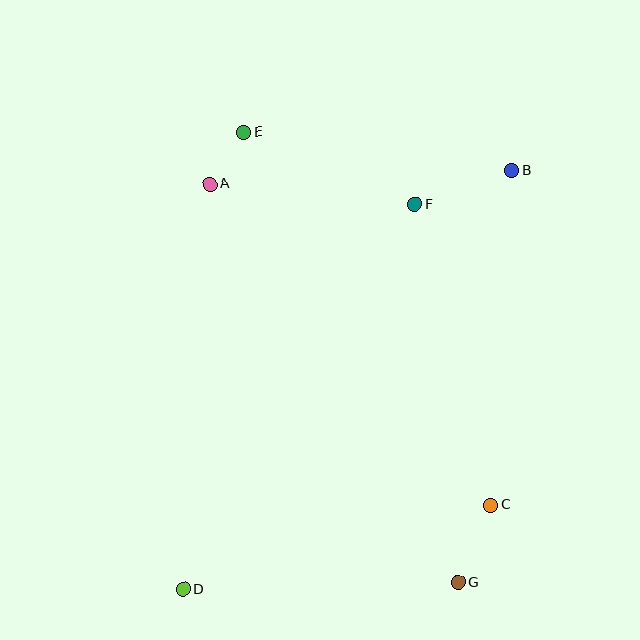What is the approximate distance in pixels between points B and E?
The distance between B and E is approximately 271 pixels.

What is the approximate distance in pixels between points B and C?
The distance between B and C is approximately 335 pixels.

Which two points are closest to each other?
Points A and E are closest to each other.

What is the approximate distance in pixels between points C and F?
The distance between C and F is approximately 310 pixels.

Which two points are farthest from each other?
Points B and D are farthest from each other.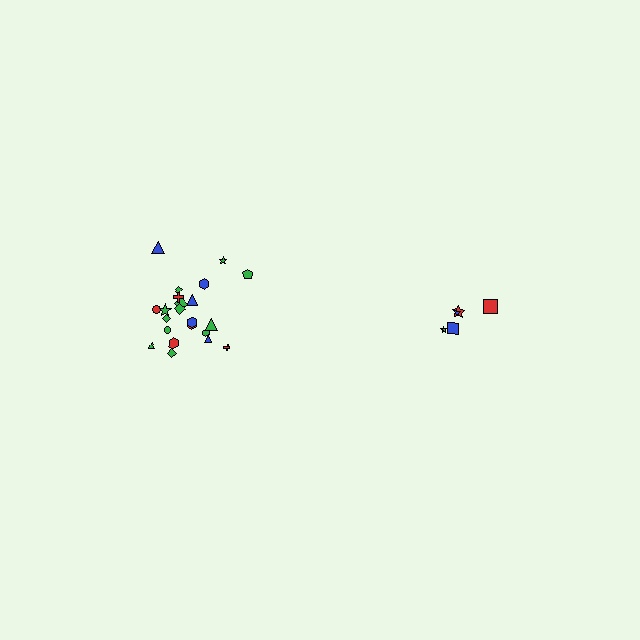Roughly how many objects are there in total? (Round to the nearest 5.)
Roughly 25 objects in total.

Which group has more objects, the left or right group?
The left group.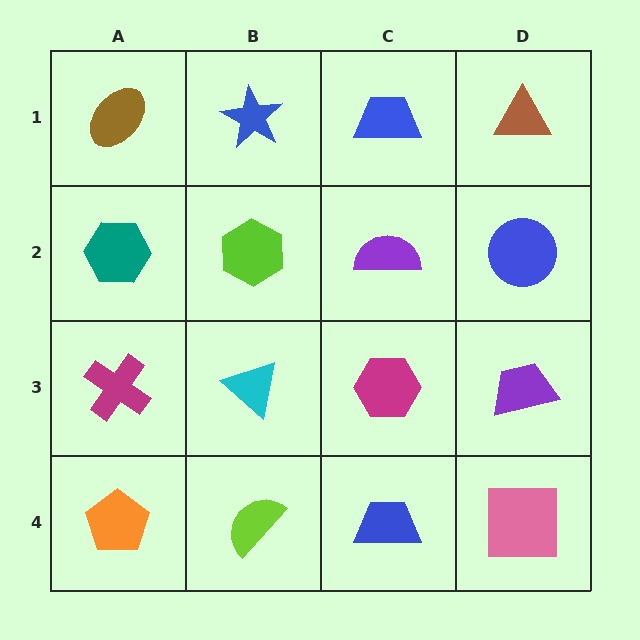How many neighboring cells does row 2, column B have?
4.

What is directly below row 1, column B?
A lime hexagon.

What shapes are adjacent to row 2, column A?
A brown ellipse (row 1, column A), a magenta cross (row 3, column A), a lime hexagon (row 2, column B).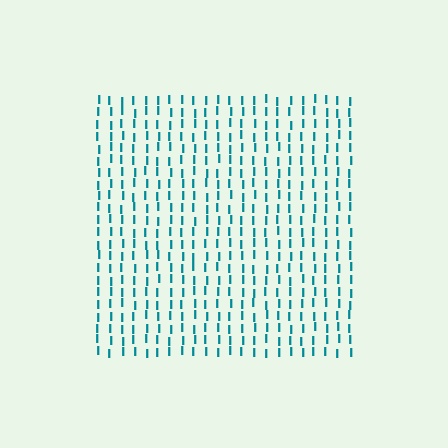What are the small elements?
The small elements are letter I's.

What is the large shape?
The large shape is a square.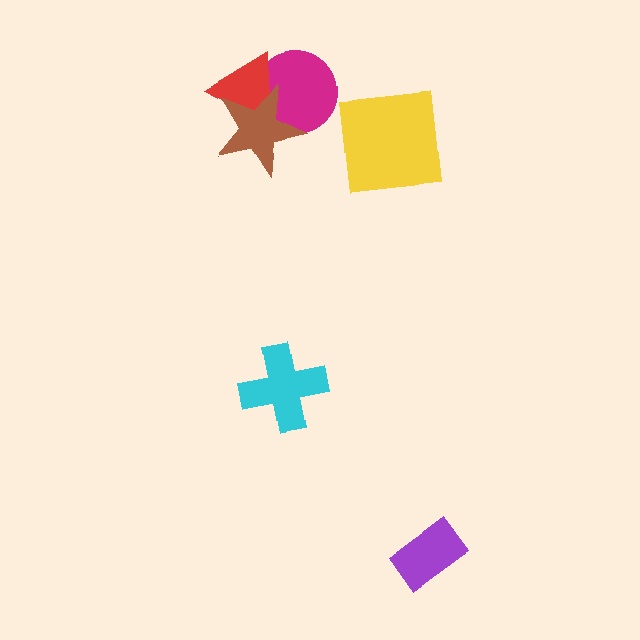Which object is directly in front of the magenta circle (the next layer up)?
The red triangle is directly in front of the magenta circle.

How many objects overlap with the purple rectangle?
0 objects overlap with the purple rectangle.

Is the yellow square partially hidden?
No, no other shape covers it.